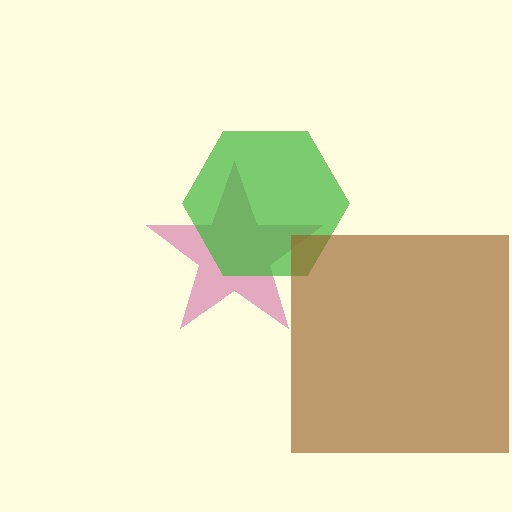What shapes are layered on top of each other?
The layered shapes are: a magenta star, a green hexagon, a brown square.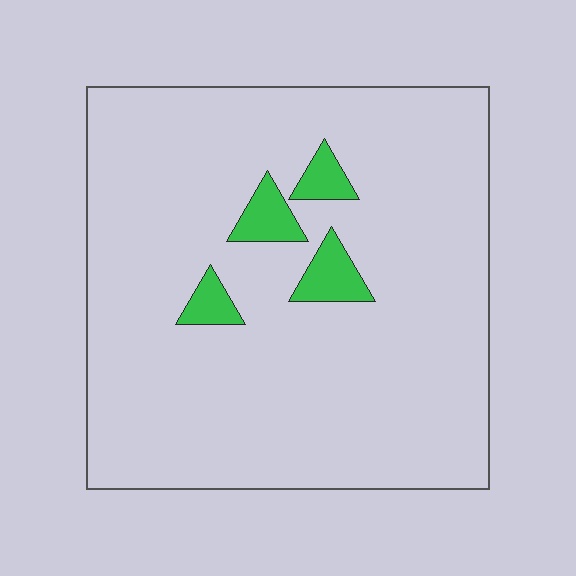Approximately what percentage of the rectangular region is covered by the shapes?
Approximately 5%.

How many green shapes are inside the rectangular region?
4.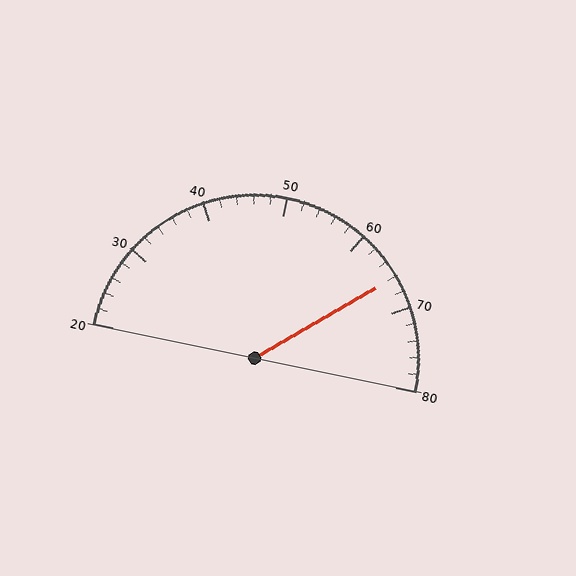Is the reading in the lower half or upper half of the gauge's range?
The reading is in the upper half of the range (20 to 80).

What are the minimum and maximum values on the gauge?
The gauge ranges from 20 to 80.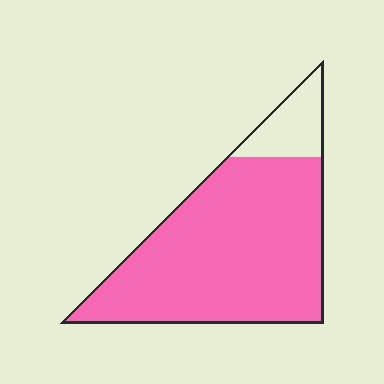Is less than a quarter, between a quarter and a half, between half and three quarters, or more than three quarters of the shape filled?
More than three quarters.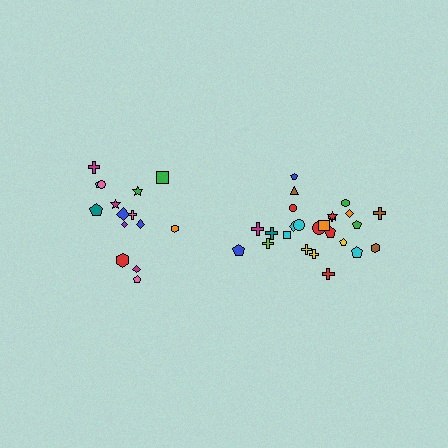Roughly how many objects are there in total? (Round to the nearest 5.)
Roughly 40 objects in total.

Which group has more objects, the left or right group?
The right group.